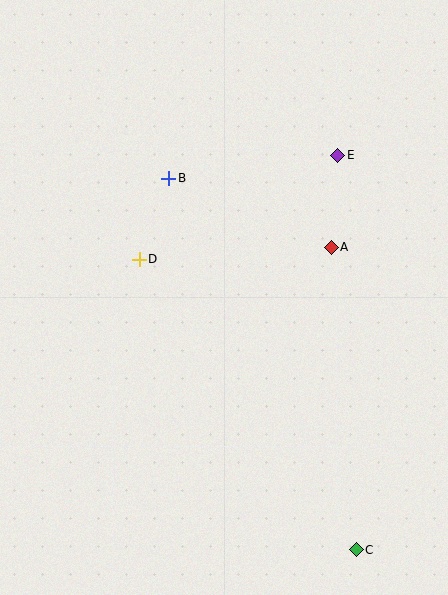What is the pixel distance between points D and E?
The distance between D and E is 224 pixels.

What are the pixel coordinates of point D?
Point D is at (139, 260).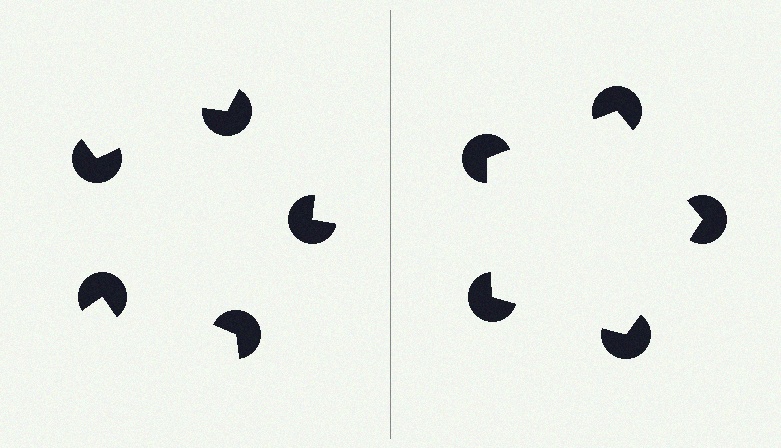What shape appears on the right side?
An illusory pentagon.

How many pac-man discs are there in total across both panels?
10 — 5 on each side.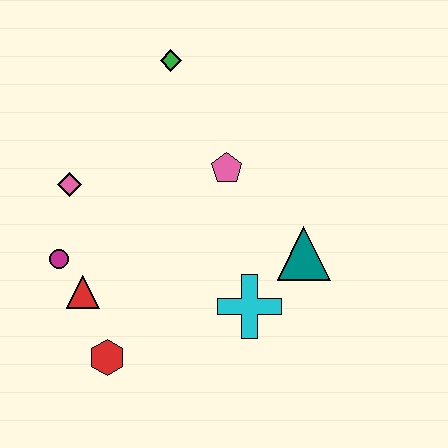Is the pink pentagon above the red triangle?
Yes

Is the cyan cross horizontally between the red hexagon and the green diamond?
No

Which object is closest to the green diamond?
The pink pentagon is closest to the green diamond.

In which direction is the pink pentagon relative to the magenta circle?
The pink pentagon is to the right of the magenta circle.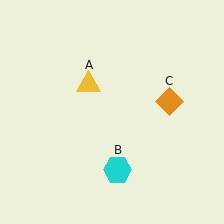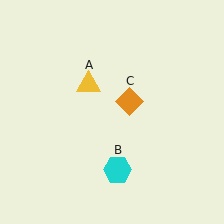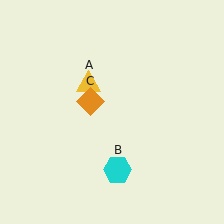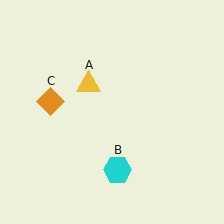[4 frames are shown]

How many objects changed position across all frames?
1 object changed position: orange diamond (object C).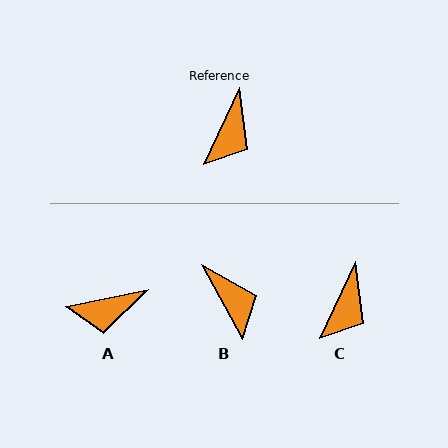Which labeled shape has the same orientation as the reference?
C.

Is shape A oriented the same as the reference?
No, it is off by about 53 degrees.